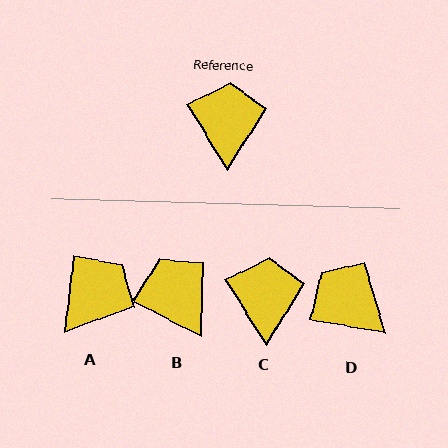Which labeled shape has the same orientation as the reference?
C.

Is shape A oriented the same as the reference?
No, it is off by about 38 degrees.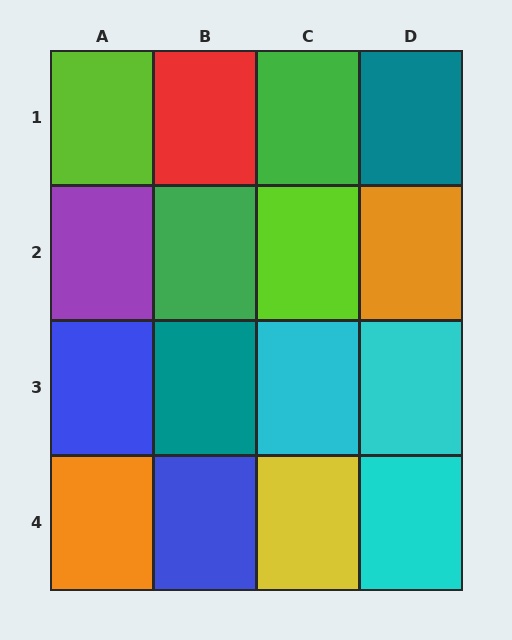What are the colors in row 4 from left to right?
Orange, blue, yellow, cyan.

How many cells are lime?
2 cells are lime.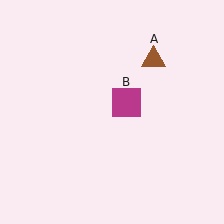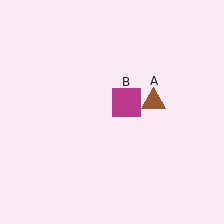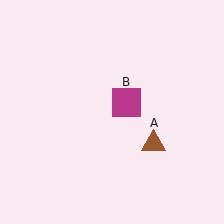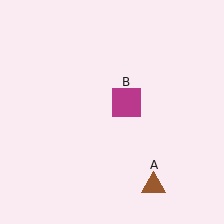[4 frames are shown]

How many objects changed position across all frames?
1 object changed position: brown triangle (object A).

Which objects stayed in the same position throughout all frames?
Magenta square (object B) remained stationary.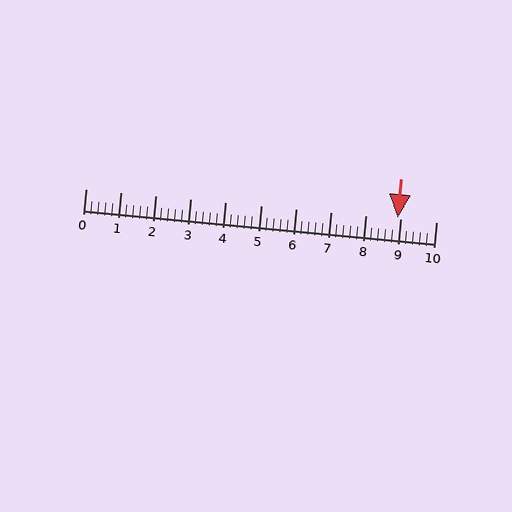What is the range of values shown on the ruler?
The ruler shows values from 0 to 10.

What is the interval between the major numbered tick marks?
The major tick marks are spaced 1 units apart.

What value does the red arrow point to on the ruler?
The red arrow points to approximately 8.9.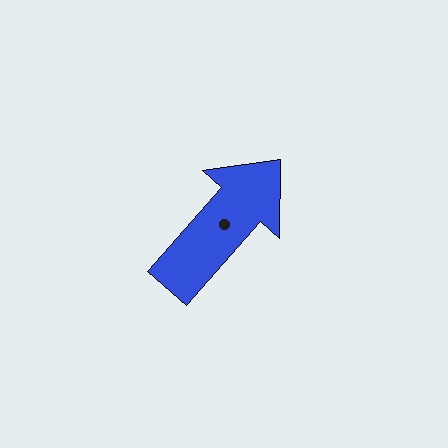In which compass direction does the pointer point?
Northeast.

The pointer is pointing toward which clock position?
Roughly 1 o'clock.